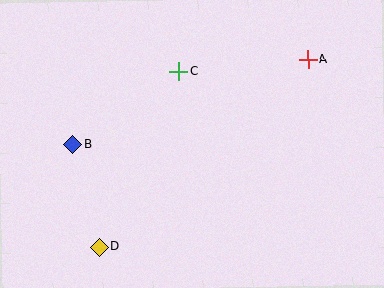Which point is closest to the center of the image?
Point C at (178, 71) is closest to the center.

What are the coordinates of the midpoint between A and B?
The midpoint between A and B is at (190, 102).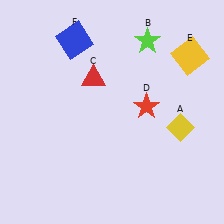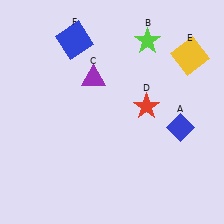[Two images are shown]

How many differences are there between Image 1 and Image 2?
There are 2 differences between the two images.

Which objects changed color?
A changed from yellow to blue. C changed from red to purple.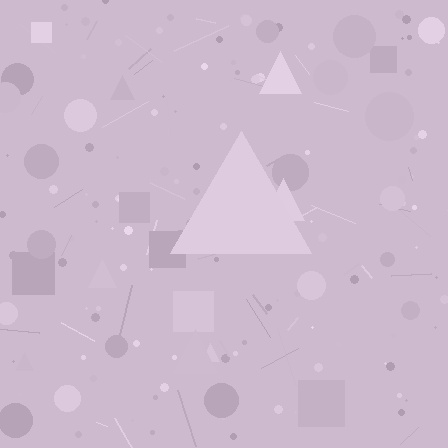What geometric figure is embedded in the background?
A triangle is embedded in the background.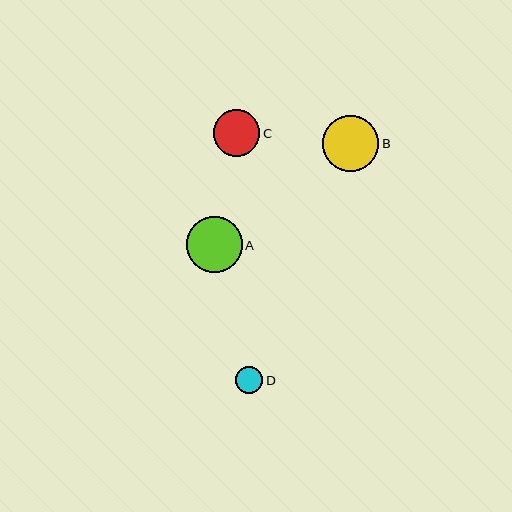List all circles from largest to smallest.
From largest to smallest: B, A, C, D.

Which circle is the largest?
Circle B is the largest with a size of approximately 56 pixels.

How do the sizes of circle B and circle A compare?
Circle B and circle A are approximately the same size.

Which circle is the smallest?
Circle D is the smallest with a size of approximately 28 pixels.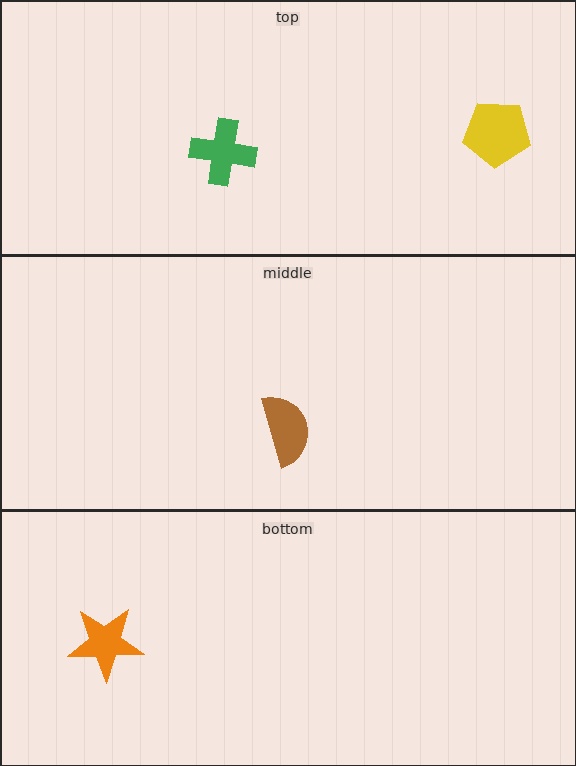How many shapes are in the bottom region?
1.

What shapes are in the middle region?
The brown semicircle.